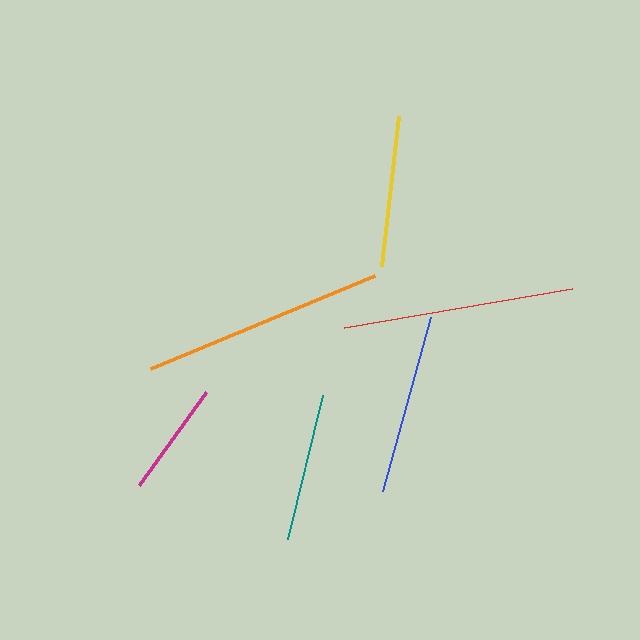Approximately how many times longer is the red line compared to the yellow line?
The red line is approximately 1.5 times the length of the yellow line.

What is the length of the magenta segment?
The magenta segment is approximately 114 pixels long.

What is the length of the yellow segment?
The yellow segment is approximately 151 pixels long.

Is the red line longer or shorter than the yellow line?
The red line is longer than the yellow line.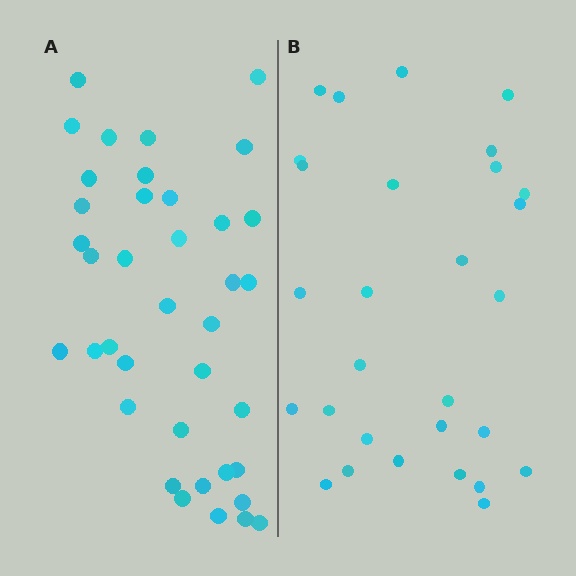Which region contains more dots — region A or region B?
Region A (the left region) has more dots.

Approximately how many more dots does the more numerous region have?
Region A has roughly 8 or so more dots than region B.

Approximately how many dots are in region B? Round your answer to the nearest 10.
About 30 dots. (The exact count is 29, which rounds to 30.)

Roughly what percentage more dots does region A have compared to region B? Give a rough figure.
About 30% more.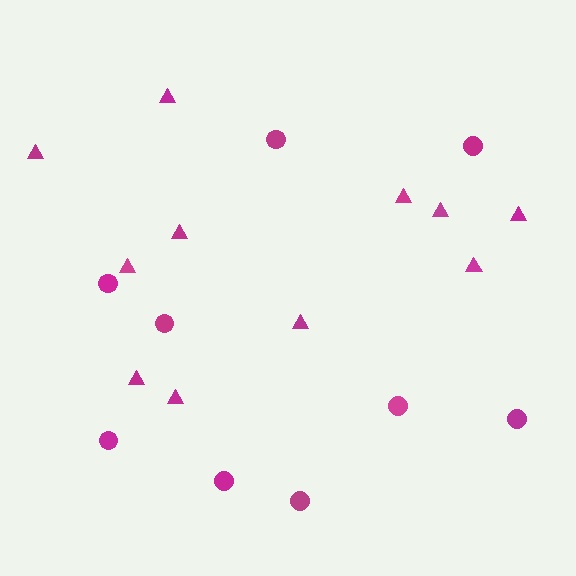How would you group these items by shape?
There are 2 groups: one group of triangles (11) and one group of circles (9).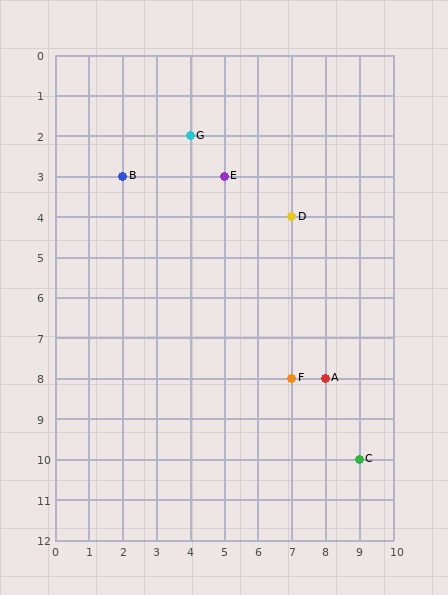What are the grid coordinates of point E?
Point E is at grid coordinates (5, 3).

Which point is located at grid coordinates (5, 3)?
Point E is at (5, 3).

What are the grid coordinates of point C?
Point C is at grid coordinates (9, 10).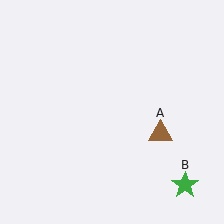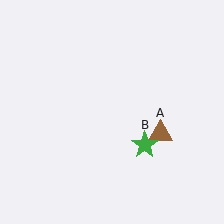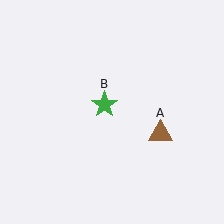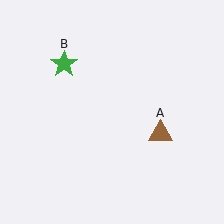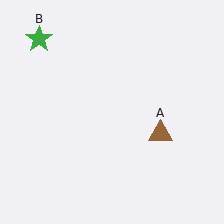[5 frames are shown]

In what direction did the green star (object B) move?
The green star (object B) moved up and to the left.